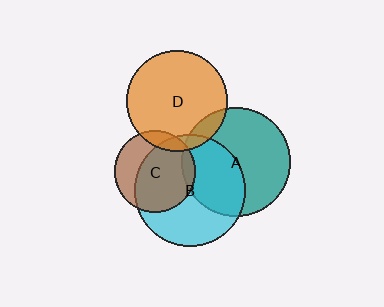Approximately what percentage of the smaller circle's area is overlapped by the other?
Approximately 65%.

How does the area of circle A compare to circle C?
Approximately 1.8 times.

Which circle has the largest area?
Circle B (cyan).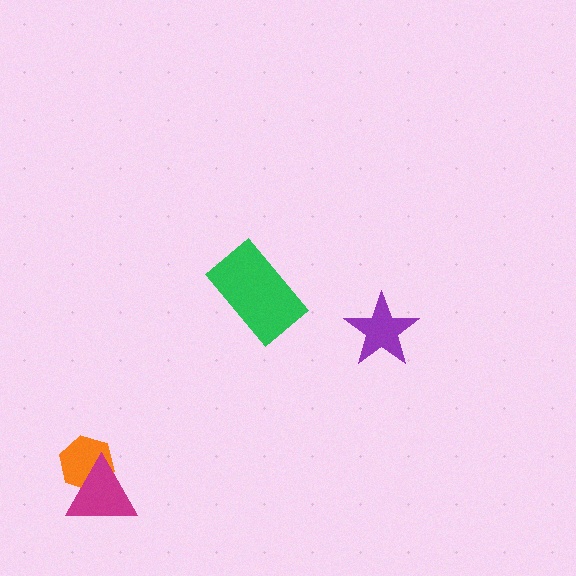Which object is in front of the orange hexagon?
The magenta triangle is in front of the orange hexagon.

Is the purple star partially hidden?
No, no other shape covers it.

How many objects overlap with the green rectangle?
0 objects overlap with the green rectangle.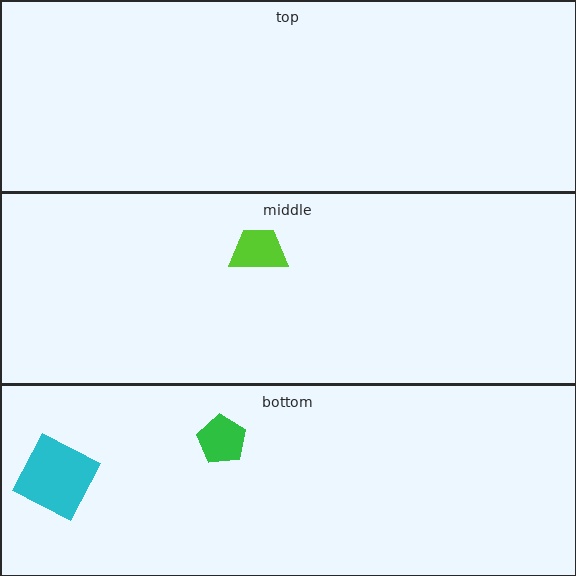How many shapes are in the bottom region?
2.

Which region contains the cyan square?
The bottom region.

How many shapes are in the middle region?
1.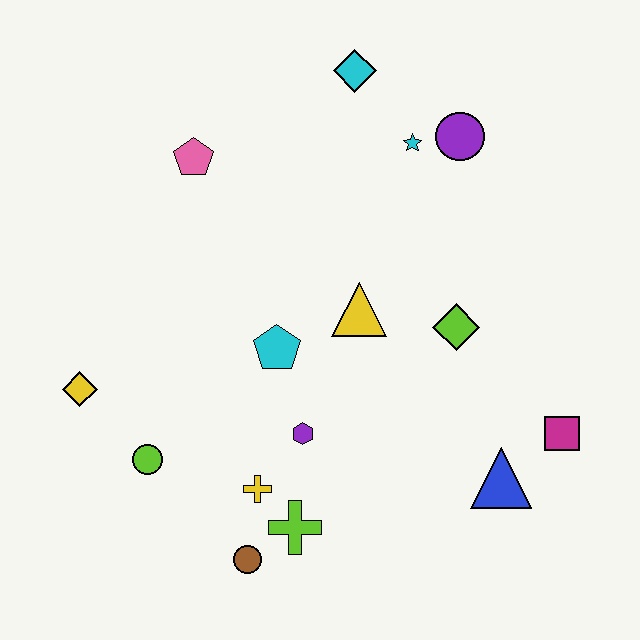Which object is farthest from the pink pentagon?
The magenta square is farthest from the pink pentagon.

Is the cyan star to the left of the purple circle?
Yes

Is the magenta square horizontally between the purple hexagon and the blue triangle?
No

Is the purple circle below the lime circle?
No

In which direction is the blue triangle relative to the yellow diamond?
The blue triangle is to the right of the yellow diamond.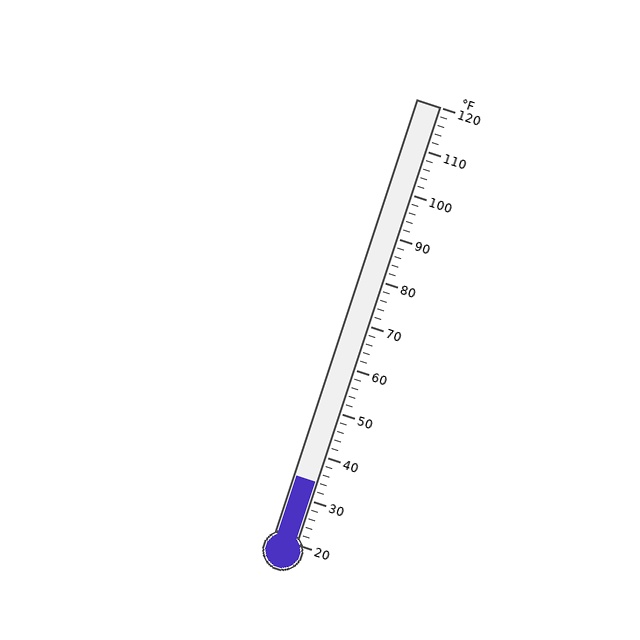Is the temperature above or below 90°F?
The temperature is below 90°F.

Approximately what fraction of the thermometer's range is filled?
The thermometer is filled to approximately 15% of its range.